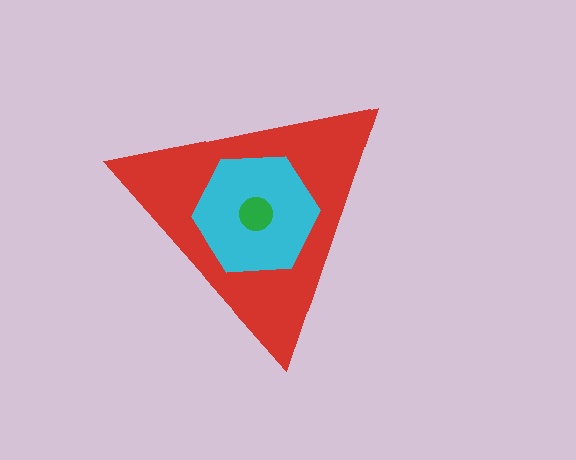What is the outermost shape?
The red triangle.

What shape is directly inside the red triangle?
The cyan hexagon.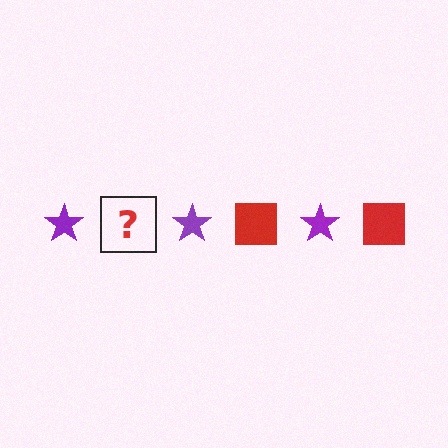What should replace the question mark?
The question mark should be replaced with a red square.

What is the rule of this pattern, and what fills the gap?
The rule is that the pattern alternates between purple star and red square. The gap should be filled with a red square.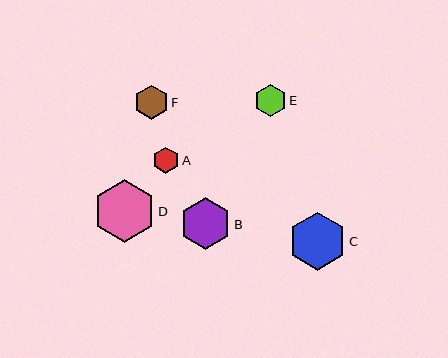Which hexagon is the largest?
Hexagon D is the largest with a size of approximately 62 pixels.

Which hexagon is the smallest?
Hexagon A is the smallest with a size of approximately 26 pixels.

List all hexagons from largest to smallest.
From largest to smallest: D, C, B, F, E, A.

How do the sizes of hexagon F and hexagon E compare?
Hexagon F and hexagon E are approximately the same size.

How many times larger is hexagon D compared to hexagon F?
Hexagon D is approximately 1.8 times the size of hexagon F.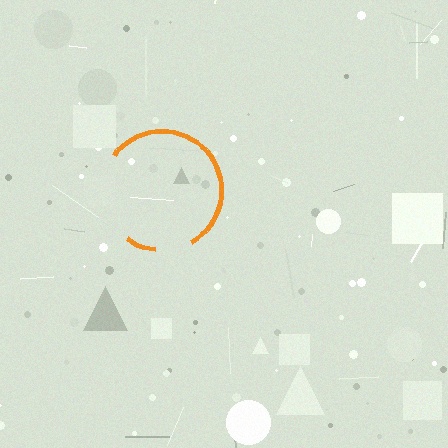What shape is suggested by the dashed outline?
The dashed outline suggests a circle.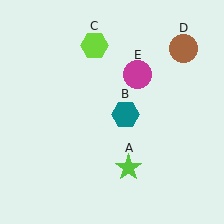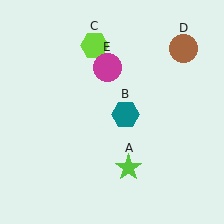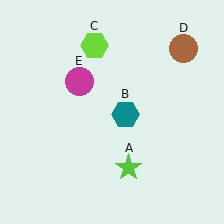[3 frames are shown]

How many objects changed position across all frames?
1 object changed position: magenta circle (object E).